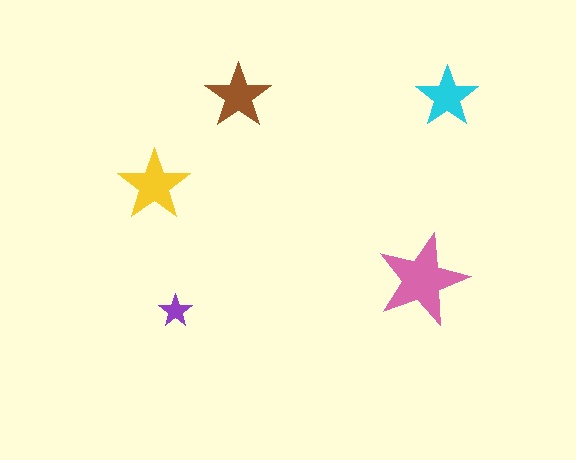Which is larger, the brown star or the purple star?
The brown one.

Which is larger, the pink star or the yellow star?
The pink one.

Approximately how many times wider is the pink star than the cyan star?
About 1.5 times wider.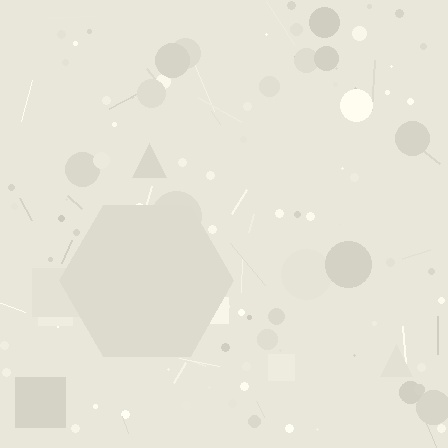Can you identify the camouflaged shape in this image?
The camouflaged shape is a hexagon.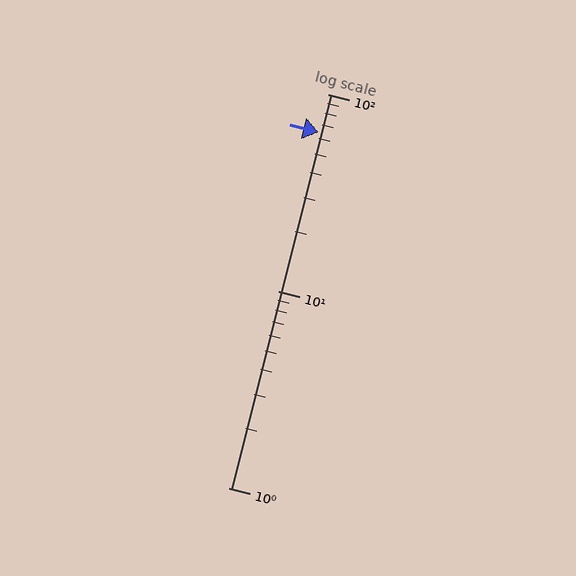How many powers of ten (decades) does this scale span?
The scale spans 2 decades, from 1 to 100.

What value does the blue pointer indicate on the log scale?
The pointer indicates approximately 64.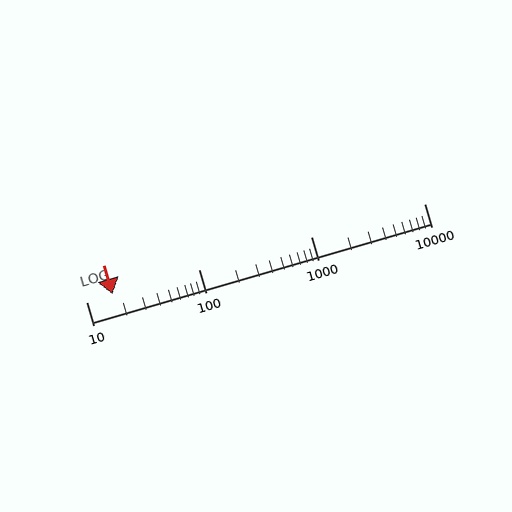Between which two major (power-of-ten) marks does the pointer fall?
The pointer is between 10 and 100.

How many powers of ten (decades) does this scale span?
The scale spans 3 decades, from 10 to 10000.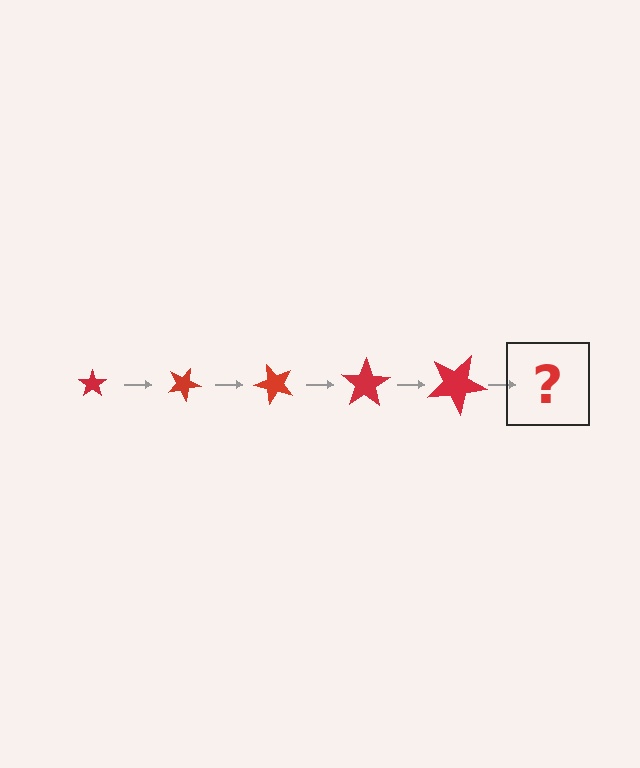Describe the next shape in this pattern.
It should be a star, larger than the previous one and rotated 125 degrees from the start.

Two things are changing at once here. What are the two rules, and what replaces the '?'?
The two rules are that the star grows larger each step and it rotates 25 degrees each step. The '?' should be a star, larger than the previous one and rotated 125 degrees from the start.